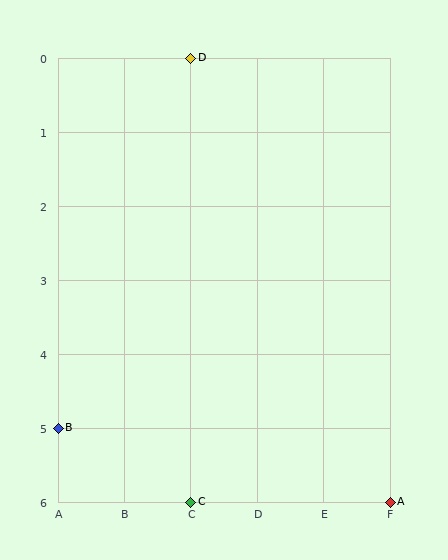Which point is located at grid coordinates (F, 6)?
Point A is at (F, 6).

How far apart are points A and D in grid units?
Points A and D are 3 columns and 6 rows apart (about 6.7 grid units diagonally).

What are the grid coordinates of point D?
Point D is at grid coordinates (C, 0).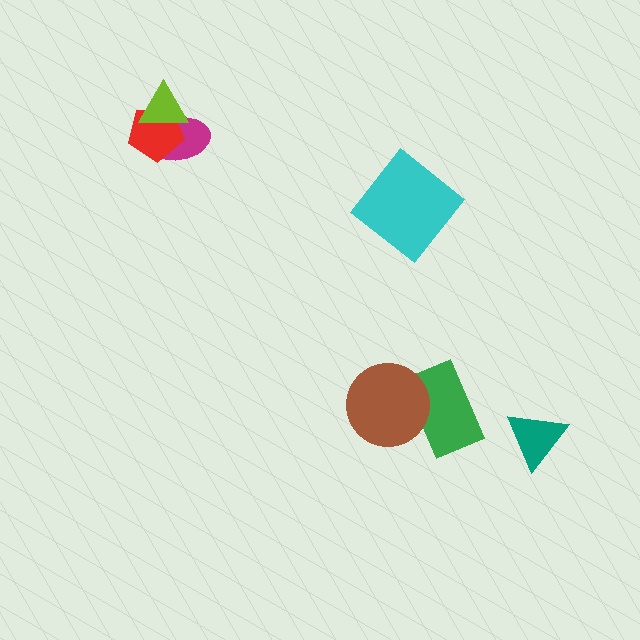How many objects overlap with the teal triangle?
0 objects overlap with the teal triangle.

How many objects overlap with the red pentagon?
2 objects overlap with the red pentagon.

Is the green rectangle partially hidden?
Yes, it is partially covered by another shape.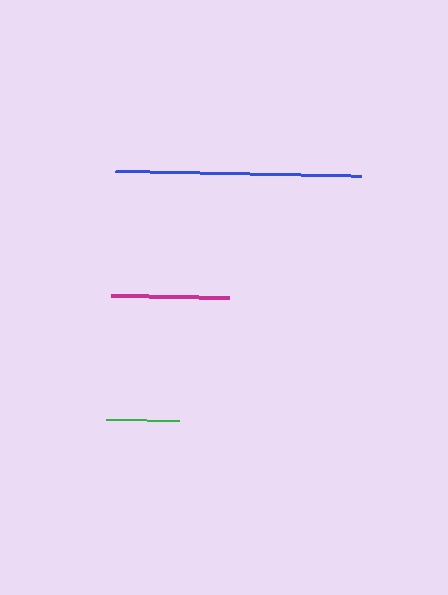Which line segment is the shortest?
The green line is the shortest at approximately 73 pixels.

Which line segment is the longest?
The blue line is the longest at approximately 247 pixels.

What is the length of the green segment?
The green segment is approximately 73 pixels long.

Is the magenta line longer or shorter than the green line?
The magenta line is longer than the green line.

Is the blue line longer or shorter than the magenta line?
The blue line is longer than the magenta line.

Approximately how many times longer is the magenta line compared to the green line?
The magenta line is approximately 1.6 times the length of the green line.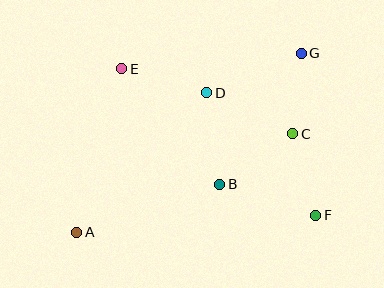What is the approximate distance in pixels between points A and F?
The distance between A and F is approximately 240 pixels.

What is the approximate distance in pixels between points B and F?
The distance between B and F is approximately 101 pixels.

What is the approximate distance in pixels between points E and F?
The distance between E and F is approximately 243 pixels.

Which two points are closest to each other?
Points C and G are closest to each other.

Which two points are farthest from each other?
Points A and G are farthest from each other.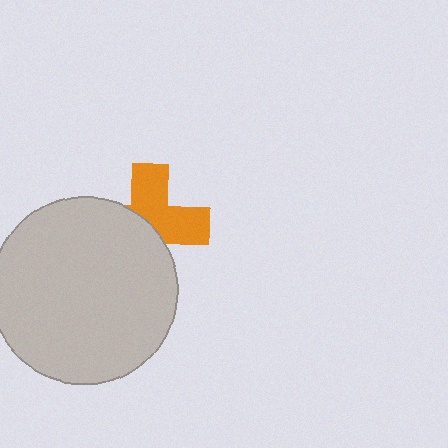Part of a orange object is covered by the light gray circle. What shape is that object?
It is a cross.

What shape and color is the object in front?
The object in front is a light gray circle.